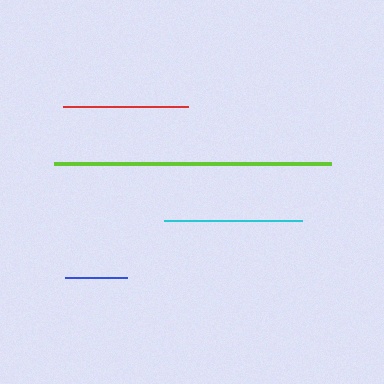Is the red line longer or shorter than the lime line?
The lime line is longer than the red line.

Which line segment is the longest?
The lime line is the longest at approximately 277 pixels.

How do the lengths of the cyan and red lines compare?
The cyan and red lines are approximately the same length.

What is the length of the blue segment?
The blue segment is approximately 63 pixels long.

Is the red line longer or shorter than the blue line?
The red line is longer than the blue line.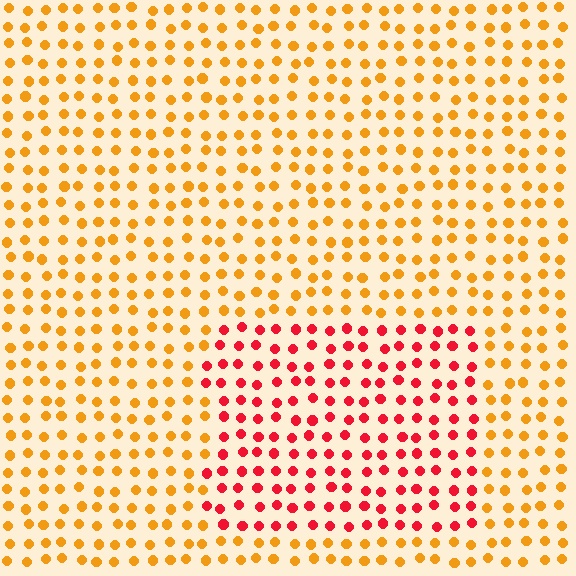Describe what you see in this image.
The image is filled with small orange elements in a uniform arrangement. A rectangle-shaped region is visible where the elements are tinted to a slightly different hue, forming a subtle color boundary.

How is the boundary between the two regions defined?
The boundary is defined purely by a slight shift in hue (about 45 degrees). Spacing, size, and orientation are identical on both sides.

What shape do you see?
I see a rectangle.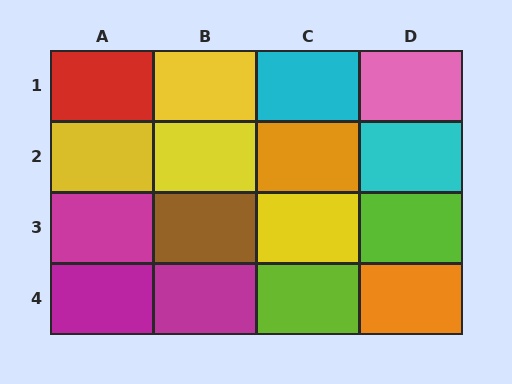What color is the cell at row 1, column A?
Red.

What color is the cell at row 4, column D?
Orange.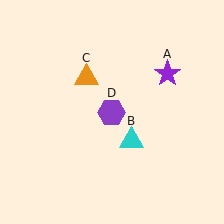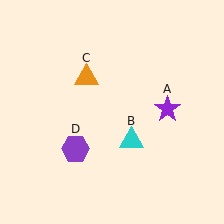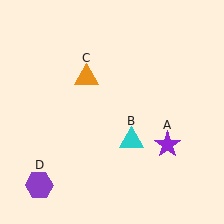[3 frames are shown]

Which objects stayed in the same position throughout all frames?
Cyan triangle (object B) and orange triangle (object C) remained stationary.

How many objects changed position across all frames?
2 objects changed position: purple star (object A), purple hexagon (object D).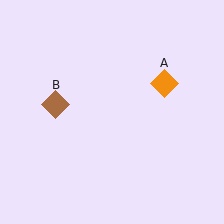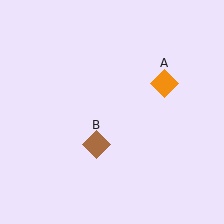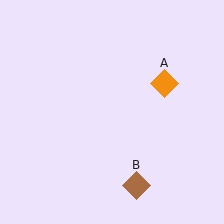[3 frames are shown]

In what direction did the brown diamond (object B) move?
The brown diamond (object B) moved down and to the right.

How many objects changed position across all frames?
1 object changed position: brown diamond (object B).